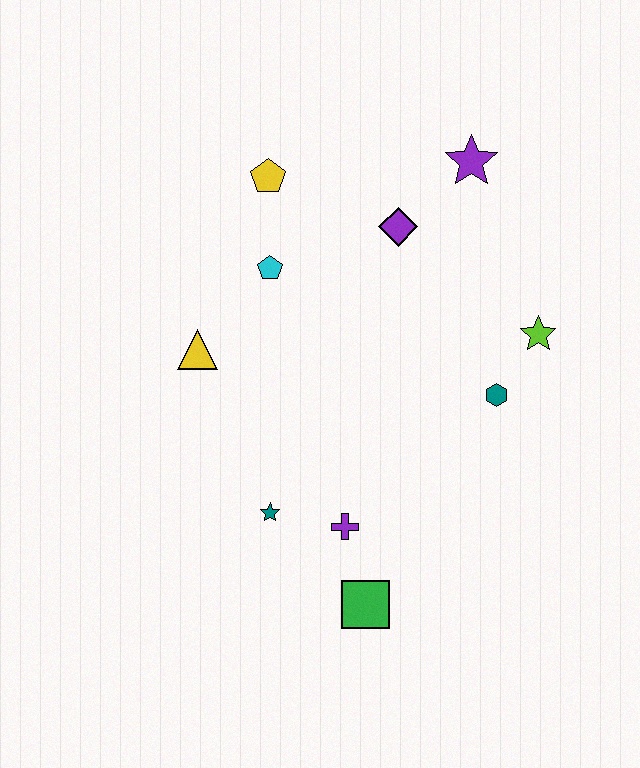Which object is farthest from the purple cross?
The purple star is farthest from the purple cross.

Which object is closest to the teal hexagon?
The lime star is closest to the teal hexagon.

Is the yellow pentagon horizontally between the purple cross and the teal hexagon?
No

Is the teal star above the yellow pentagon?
No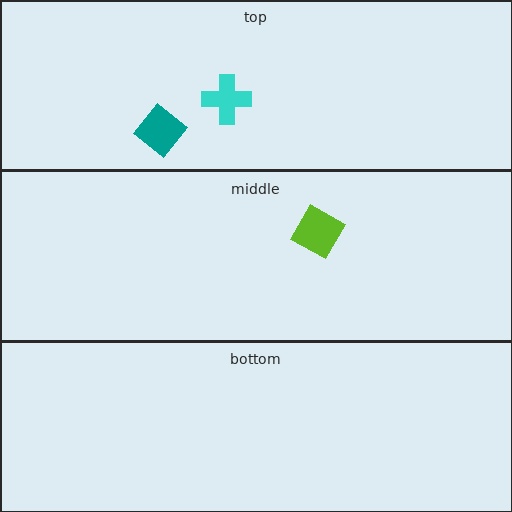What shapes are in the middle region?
The lime square.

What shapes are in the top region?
The teal diamond, the cyan cross.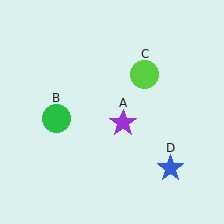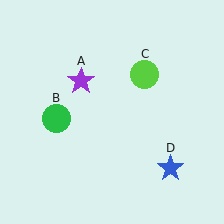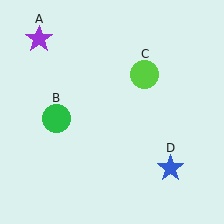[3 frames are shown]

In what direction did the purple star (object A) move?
The purple star (object A) moved up and to the left.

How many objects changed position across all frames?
1 object changed position: purple star (object A).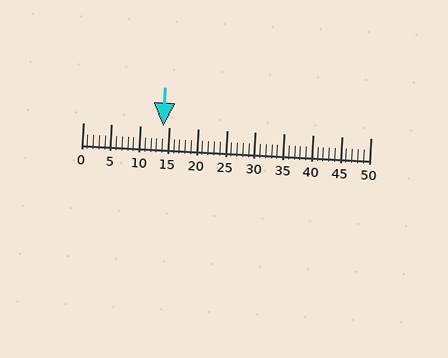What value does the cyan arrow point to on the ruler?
The cyan arrow points to approximately 14.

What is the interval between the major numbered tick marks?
The major tick marks are spaced 5 units apart.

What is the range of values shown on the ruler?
The ruler shows values from 0 to 50.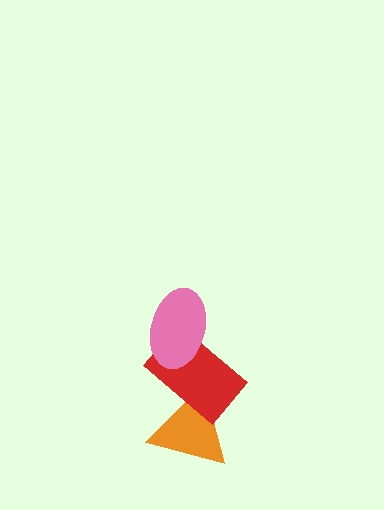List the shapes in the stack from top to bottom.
From top to bottom: the pink ellipse, the red rectangle, the orange triangle.